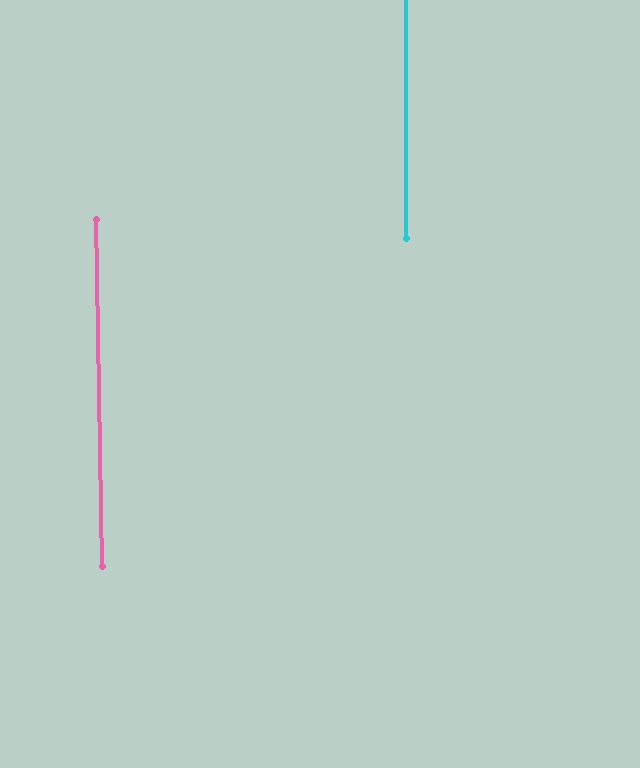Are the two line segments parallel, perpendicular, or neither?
Parallel — their directions differ by only 1.1°.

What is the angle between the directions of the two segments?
Approximately 1 degree.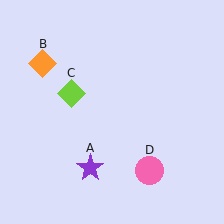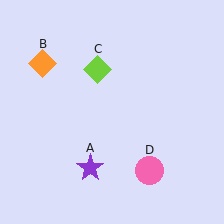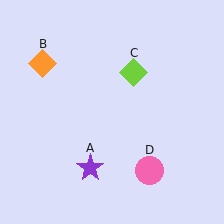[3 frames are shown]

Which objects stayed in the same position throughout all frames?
Purple star (object A) and orange diamond (object B) and pink circle (object D) remained stationary.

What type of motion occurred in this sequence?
The lime diamond (object C) rotated clockwise around the center of the scene.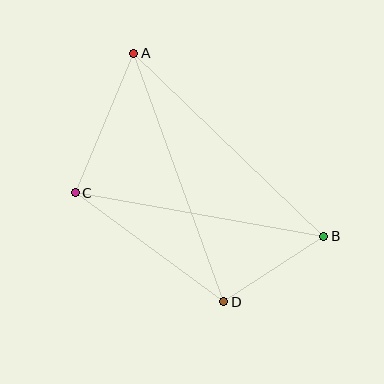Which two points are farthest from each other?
Points A and D are farthest from each other.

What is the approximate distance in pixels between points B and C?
The distance between B and C is approximately 253 pixels.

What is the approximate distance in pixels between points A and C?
The distance between A and C is approximately 151 pixels.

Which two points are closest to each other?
Points B and D are closest to each other.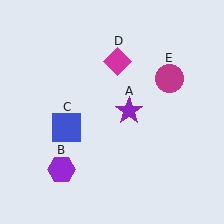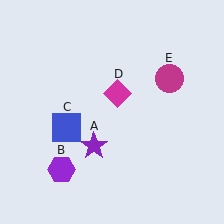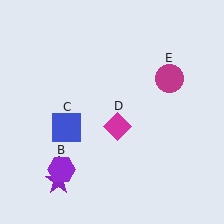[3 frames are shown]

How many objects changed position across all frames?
2 objects changed position: purple star (object A), magenta diamond (object D).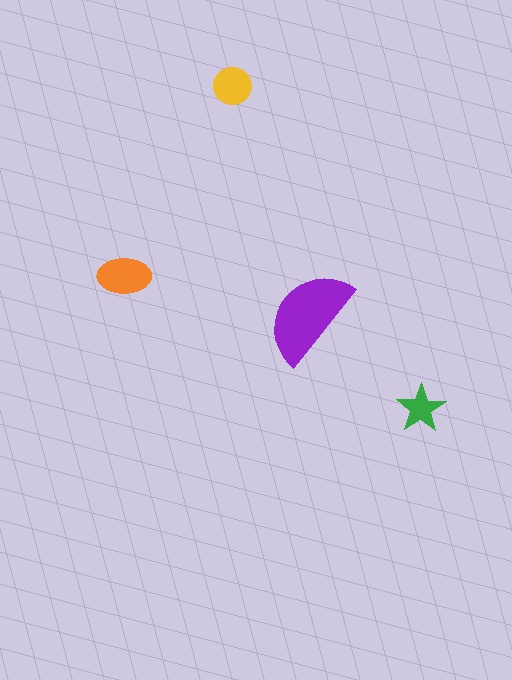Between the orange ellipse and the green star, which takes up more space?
The orange ellipse.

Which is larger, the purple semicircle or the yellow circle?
The purple semicircle.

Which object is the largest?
The purple semicircle.